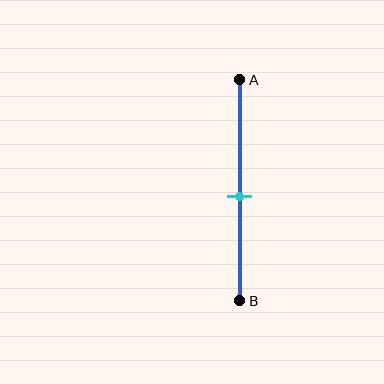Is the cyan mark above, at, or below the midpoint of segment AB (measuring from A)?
The cyan mark is below the midpoint of segment AB.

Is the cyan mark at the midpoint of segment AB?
No, the mark is at about 55% from A, not at the 50% midpoint.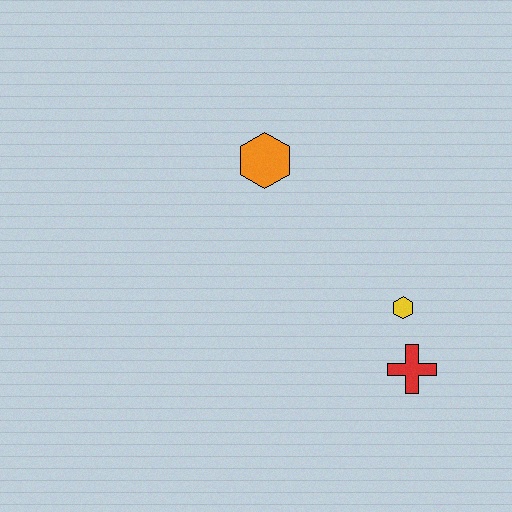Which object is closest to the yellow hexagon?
The red cross is closest to the yellow hexagon.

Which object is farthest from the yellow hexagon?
The orange hexagon is farthest from the yellow hexagon.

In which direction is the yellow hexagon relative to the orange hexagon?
The yellow hexagon is below the orange hexagon.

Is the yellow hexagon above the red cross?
Yes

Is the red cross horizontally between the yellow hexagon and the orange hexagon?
No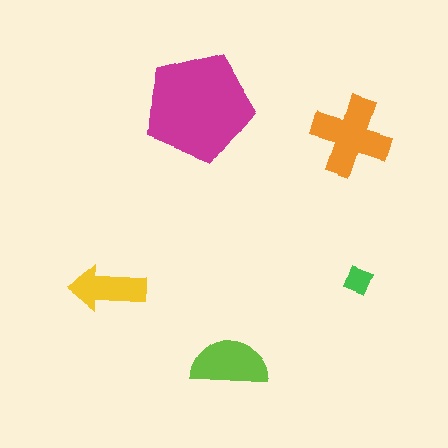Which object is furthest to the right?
The green diamond is rightmost.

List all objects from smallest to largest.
The green diamond, the yellow arrow, the lime semicircle, the orange cross, the magenta pentagon.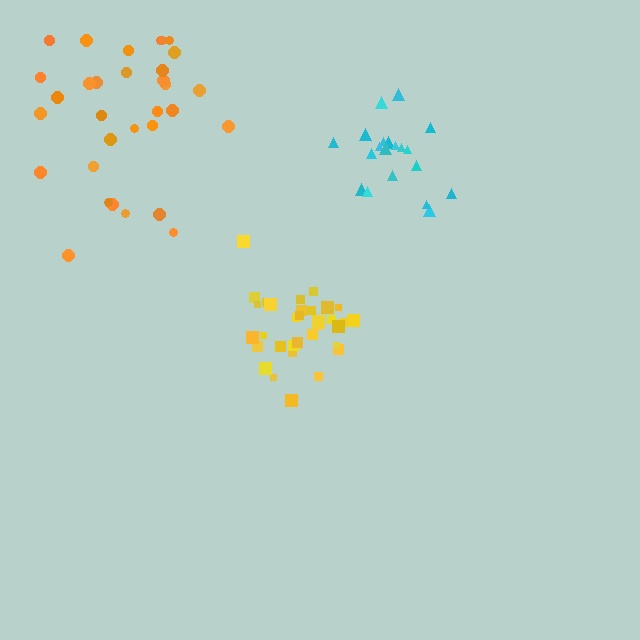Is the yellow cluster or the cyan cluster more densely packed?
Yellow.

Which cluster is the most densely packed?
Yellow.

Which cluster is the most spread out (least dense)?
Orange.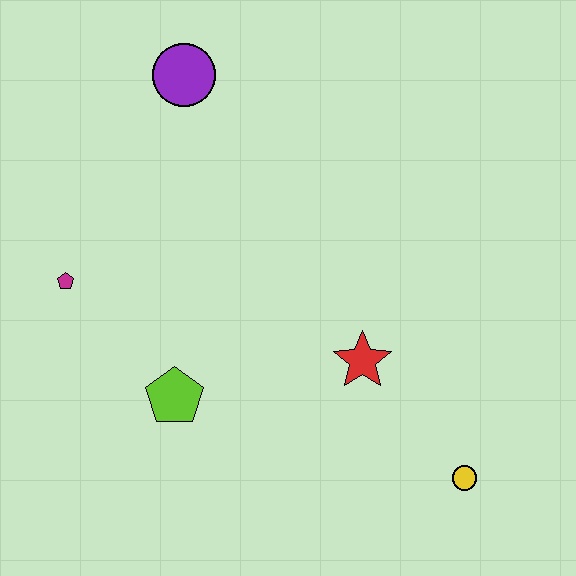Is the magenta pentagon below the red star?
No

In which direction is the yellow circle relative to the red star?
The yellow circle is below the red star.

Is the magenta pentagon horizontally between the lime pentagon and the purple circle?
No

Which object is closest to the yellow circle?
The red star is closest to the yellow circle.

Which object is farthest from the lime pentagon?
The purple circle is farthest from the lime pentagon.